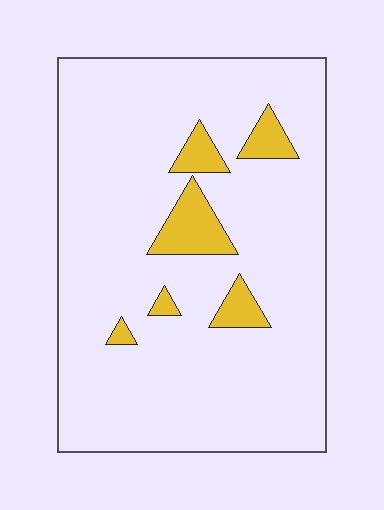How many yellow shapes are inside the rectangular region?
6.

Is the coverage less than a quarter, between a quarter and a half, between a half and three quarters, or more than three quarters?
Less than a quarter.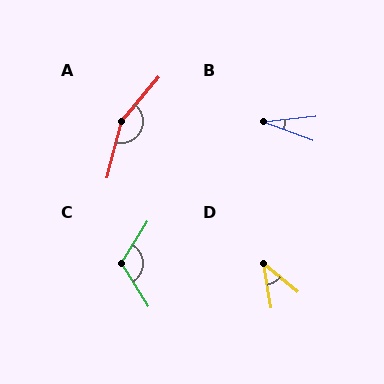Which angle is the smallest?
B, at approximately 27 degrees.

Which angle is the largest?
A, at approximately 155 degrees.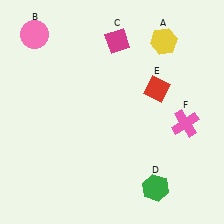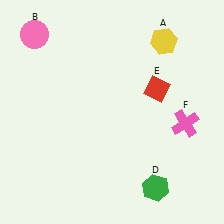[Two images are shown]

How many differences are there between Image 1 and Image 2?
There is 1 difference between the two images.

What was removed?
The magenta diamond (C) was removed in Image 2.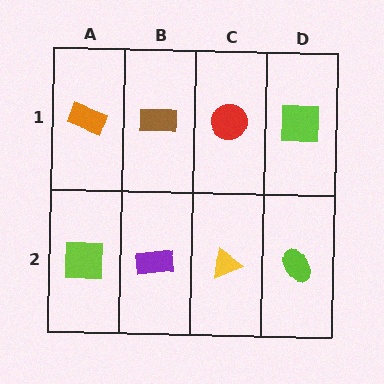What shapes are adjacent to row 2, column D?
A lime square (row 1, column D), a yellow triangle (row 2, column C).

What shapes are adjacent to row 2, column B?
A brown rectangle (row 1, column B), a lime square (row 2, column A), a yellow triangle (row 2, column C).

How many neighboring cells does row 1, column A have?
2.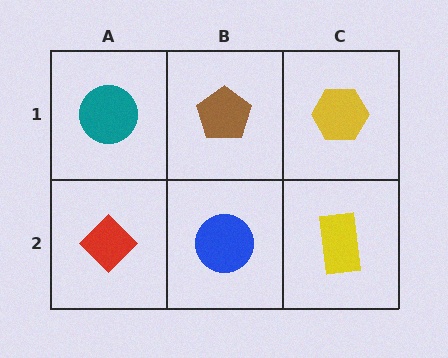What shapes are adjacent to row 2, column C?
A yellow hexagon (row 1, column C), a blue circle (row 2, column B).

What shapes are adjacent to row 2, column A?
A teal circle (row 1, column A), a blue circle (row 2, column B).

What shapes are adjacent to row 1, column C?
A yellow rectangle (row 2, column C), a brown pentagon (row 1, column B).